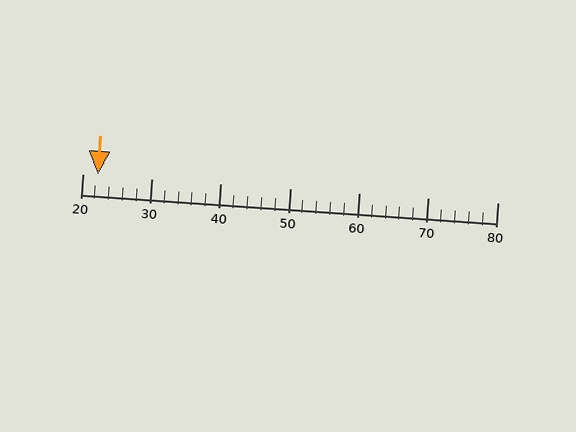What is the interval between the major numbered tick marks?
The major tick marks are spaced 10 units apart.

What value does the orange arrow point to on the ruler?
The orange arrow points to approximately 22.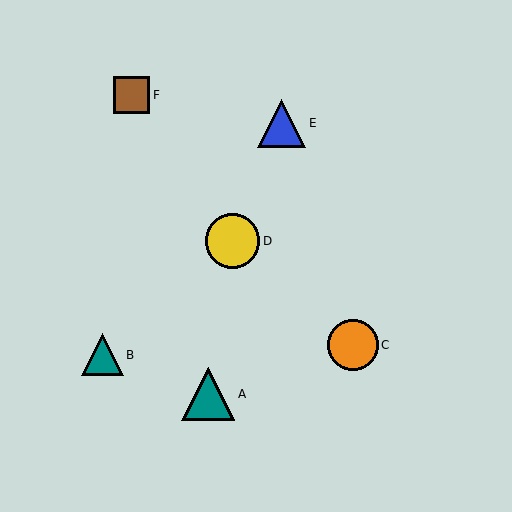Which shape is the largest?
The yellow circle (labeled D) is the largest.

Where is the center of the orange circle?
The center of the orange circle is at (353, 345).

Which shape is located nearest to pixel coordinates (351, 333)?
The orange circle (labeled C) at (353, 345) is nearest to that location.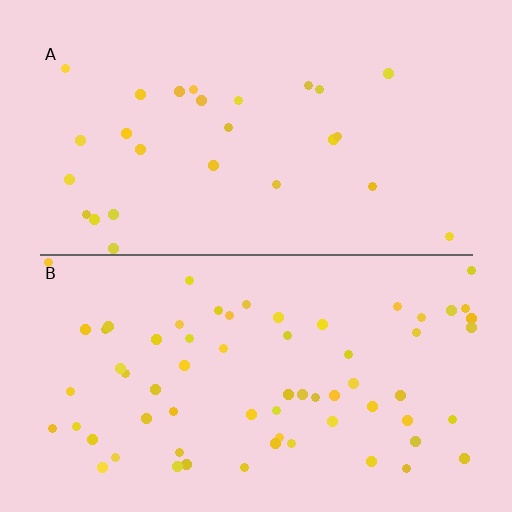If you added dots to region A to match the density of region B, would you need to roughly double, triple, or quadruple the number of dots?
Approximately double.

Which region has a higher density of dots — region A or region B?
B (the bottom).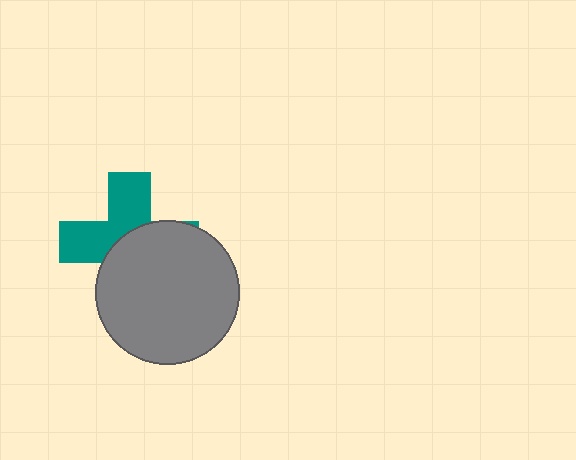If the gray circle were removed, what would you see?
You would see the complete teal cross.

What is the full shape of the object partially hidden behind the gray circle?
The partially hidden object is a teal cross.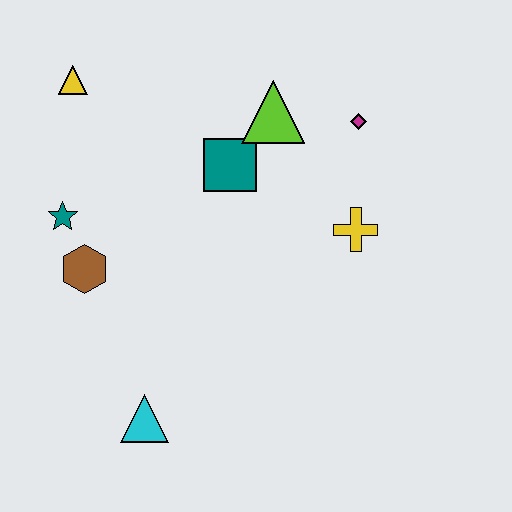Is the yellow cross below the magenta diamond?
Yes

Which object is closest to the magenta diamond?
The lime triangle is closest to the magenta diamond.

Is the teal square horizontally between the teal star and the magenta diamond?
Yes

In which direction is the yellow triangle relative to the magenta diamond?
The yellow triangle is to the left of the magenta diamond.